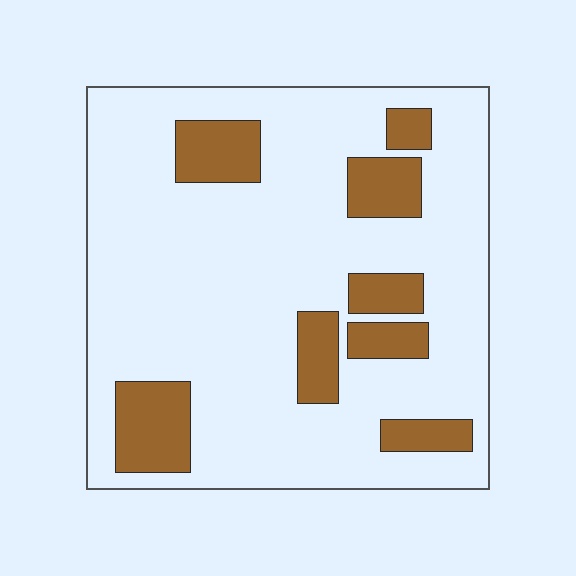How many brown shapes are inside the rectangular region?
8.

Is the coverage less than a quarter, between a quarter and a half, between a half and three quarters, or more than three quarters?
Less than a quarter.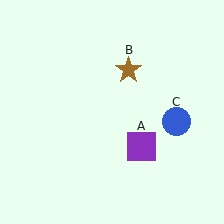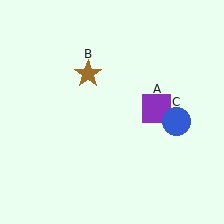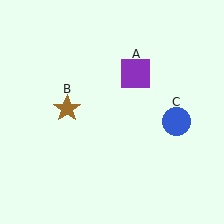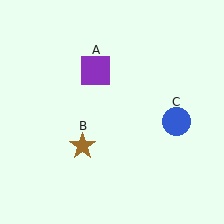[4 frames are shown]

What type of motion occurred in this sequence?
The purple square (object A), brown star (object B) rotated counterclockwise around the center of the scene.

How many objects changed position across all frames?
2 objects changed position: purple square (object A), brown star (object B).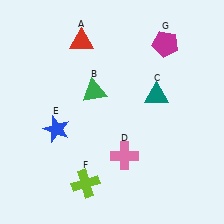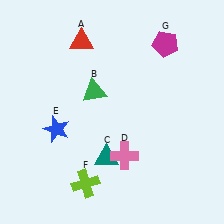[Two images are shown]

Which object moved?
The teal triangle (C) moved down.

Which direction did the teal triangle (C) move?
The teal triangle (C) moved down.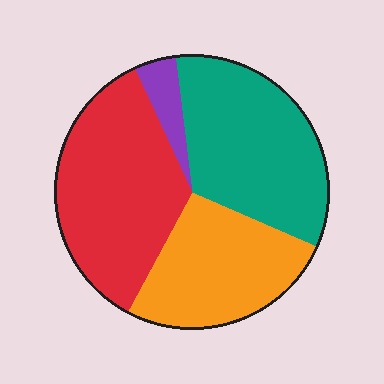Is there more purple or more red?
Red.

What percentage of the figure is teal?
Teal takes up between a third and a half of the figure.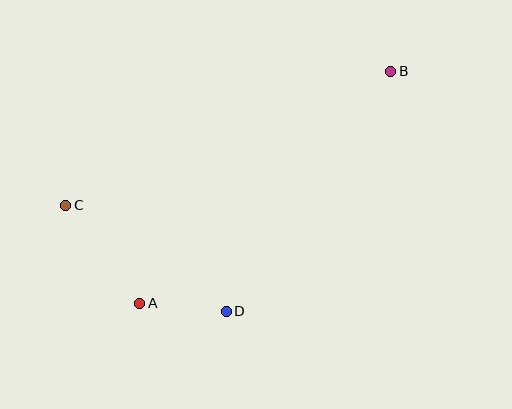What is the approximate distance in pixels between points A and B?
The distance between A and B is approximately 342 pixels.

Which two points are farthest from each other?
Points B and C are farthest from each other.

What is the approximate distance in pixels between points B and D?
The distance between B and D is approximately 291 pixels.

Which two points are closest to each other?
Points A and D are closest to each other.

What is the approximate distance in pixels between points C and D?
The distance between C and D is approximately 192 pixels.